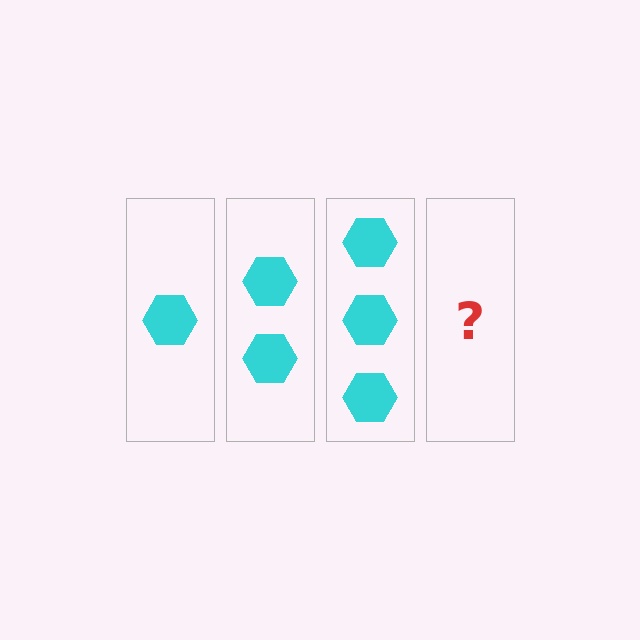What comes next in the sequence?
The next element should be 4 hexagons.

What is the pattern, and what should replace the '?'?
The pattern is that each step adds one more hexagon. The '?' should be 4 hexagons.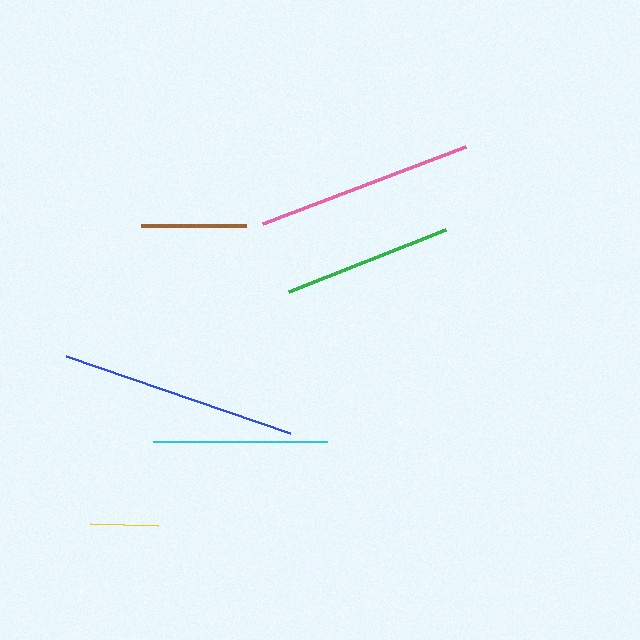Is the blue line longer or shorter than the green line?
The blue line is longer than the green line.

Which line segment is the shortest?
The yellow line is the shortest at approximately 68 pixels.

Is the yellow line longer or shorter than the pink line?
The pink line is longer than the yellow line.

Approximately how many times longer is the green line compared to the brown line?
The green line is approximately 1.6 times the length of the brown line.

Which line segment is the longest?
The blue line is the longest at approximately 238 pixels.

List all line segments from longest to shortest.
From longest to shortest: blue, pink, cyan, green, brown, yellow.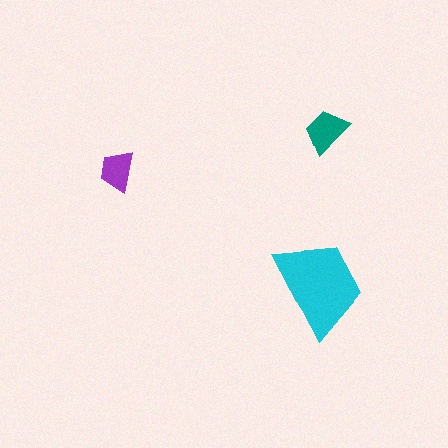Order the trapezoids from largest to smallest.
the cyan one, the teal one, the purple one.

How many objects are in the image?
There are 3 objects in the image.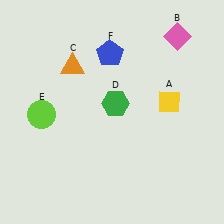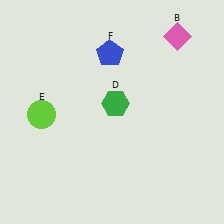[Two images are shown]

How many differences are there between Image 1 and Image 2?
There are 2 differences between the two images.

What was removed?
The yellow diamond (A), the orange triangle (C) were removed in Image 2.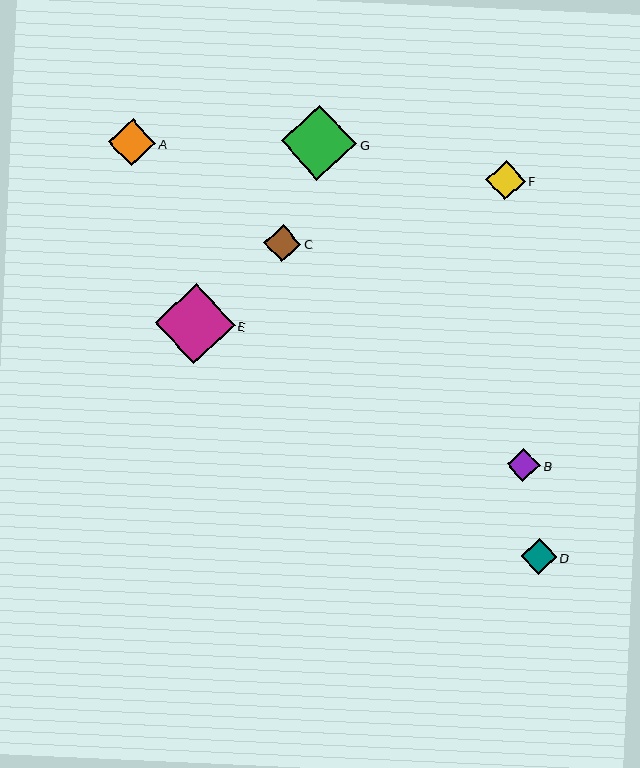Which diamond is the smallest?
Diamond B is the smallest with a size of approximately 34 pixels.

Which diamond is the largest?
Diamond E is the largest with a size of approximately 80 pixels.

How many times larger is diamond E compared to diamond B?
Diamond E is approximately 2.4 times the size of diamond B.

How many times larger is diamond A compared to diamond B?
Diamond A is approximately 1.4 times the size of diamond B.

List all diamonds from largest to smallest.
From largest to smallest: E, G, A, F, C, D, B.